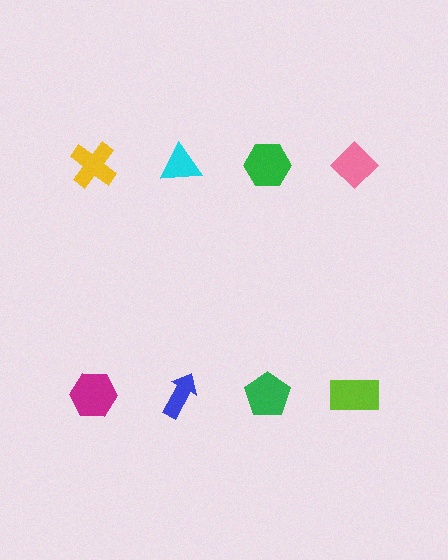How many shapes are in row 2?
4 shapes.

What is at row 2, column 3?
A green pentagon.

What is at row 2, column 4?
A lime rectangle.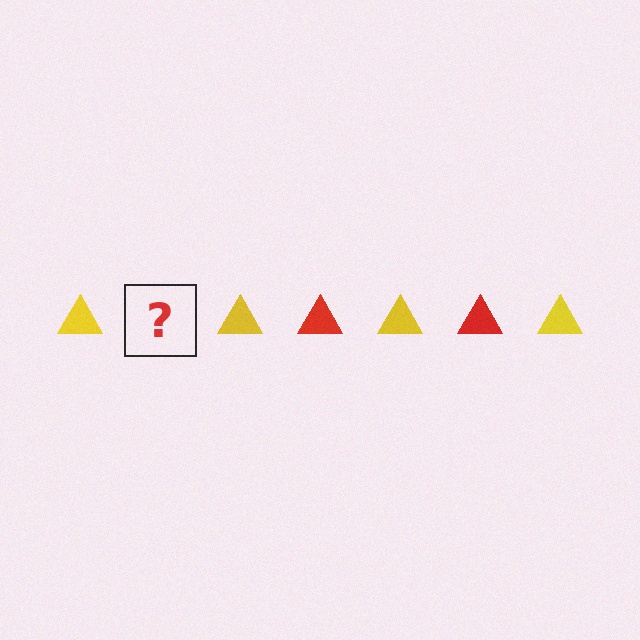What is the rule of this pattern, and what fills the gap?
The rule is that the pattern cycles through yellow, red triangles. The gap should be filled with a red triangle.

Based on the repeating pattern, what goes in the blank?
The blank should be a red triangle.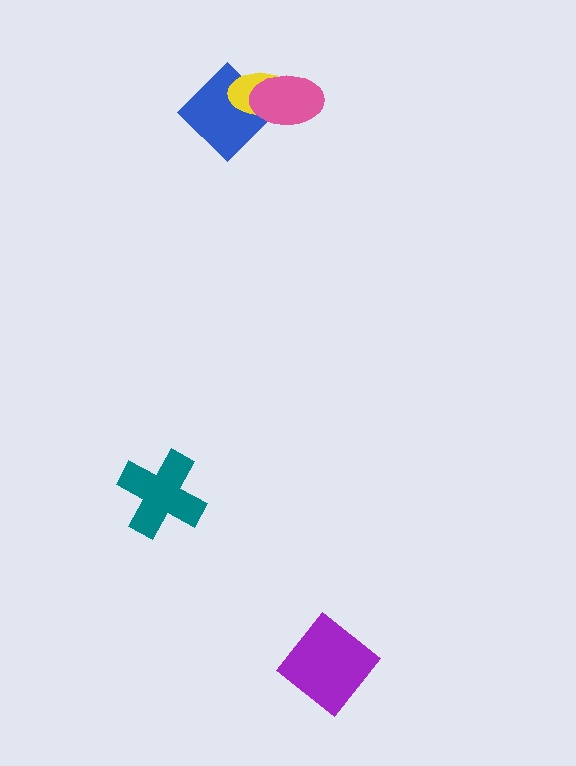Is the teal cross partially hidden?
No, no other shape covers it.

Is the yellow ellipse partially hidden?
Yes, it is partially covered by another shape.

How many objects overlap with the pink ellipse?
2 objects overlap with the pink ellipse.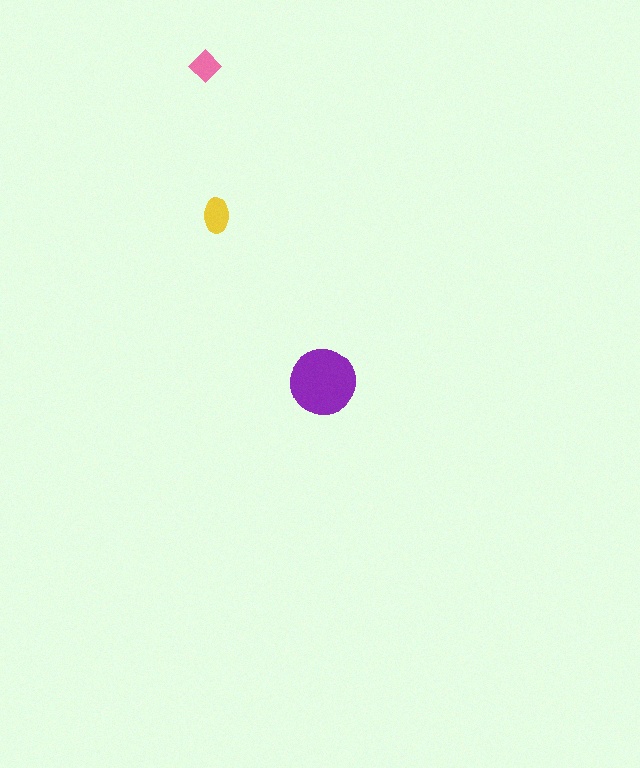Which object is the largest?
The purple circle.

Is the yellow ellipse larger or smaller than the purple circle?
Smaller.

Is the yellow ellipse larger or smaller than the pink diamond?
Larger.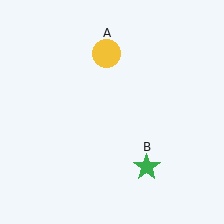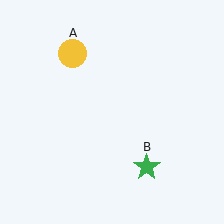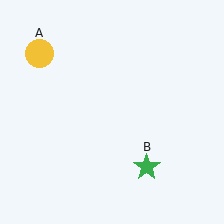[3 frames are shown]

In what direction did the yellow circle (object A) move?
The yellow circle (object A) moved left.